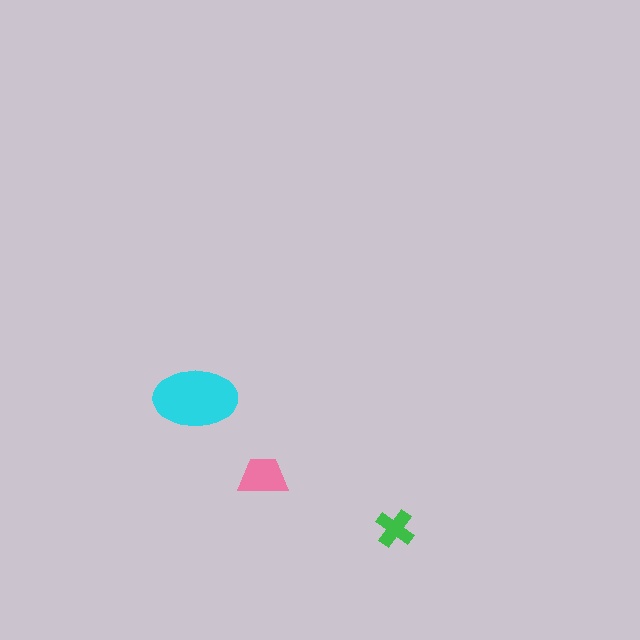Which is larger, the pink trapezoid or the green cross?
The pink trapezoid.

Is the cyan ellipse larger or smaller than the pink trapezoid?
Larger.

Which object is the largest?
The cyan ellipse.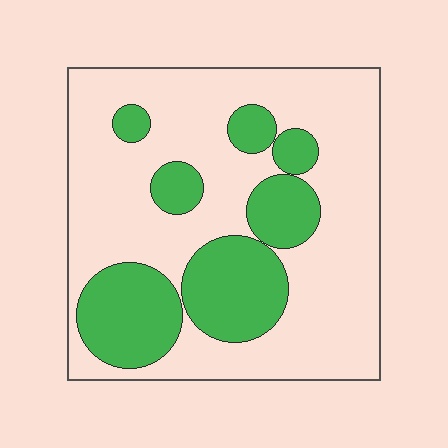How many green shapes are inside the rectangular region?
7.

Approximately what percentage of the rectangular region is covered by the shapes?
Approximately 30%.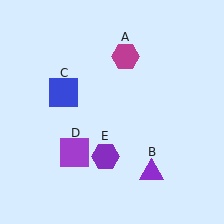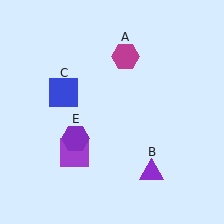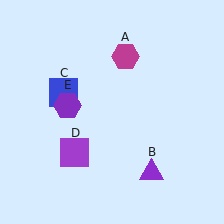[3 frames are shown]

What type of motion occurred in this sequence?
The purple hexagon (object E) rotated clockwise around the center of the scene.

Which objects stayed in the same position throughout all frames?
Magenta hexagon (object A) and purple triangle (object B) and blue square (object C) and purple square (object D) remained stationary.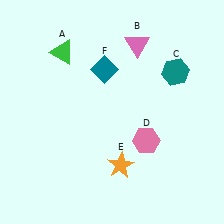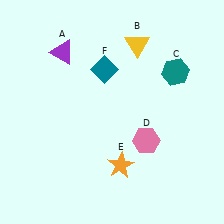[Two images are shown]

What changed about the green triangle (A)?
In Image 1, A is green. In Image 2, it changed to purple.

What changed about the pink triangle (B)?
In Image 1, B is pink. In Image 2, it changed to yellow.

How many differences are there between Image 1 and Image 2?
There are 2 differences between the two images.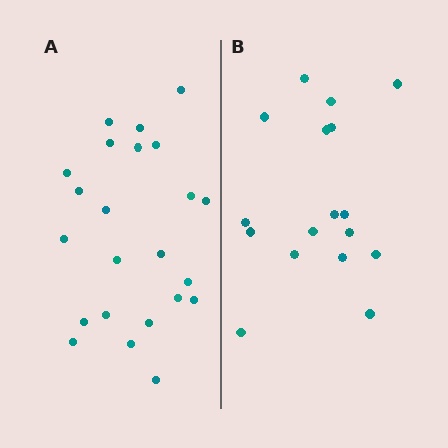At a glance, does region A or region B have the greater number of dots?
Region A (the left region) has more dots.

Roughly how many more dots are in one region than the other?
Region A has about 6 more dots than region B.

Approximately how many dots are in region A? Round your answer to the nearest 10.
About 20 dots. (The exact count is 23, which rounds to 20.)